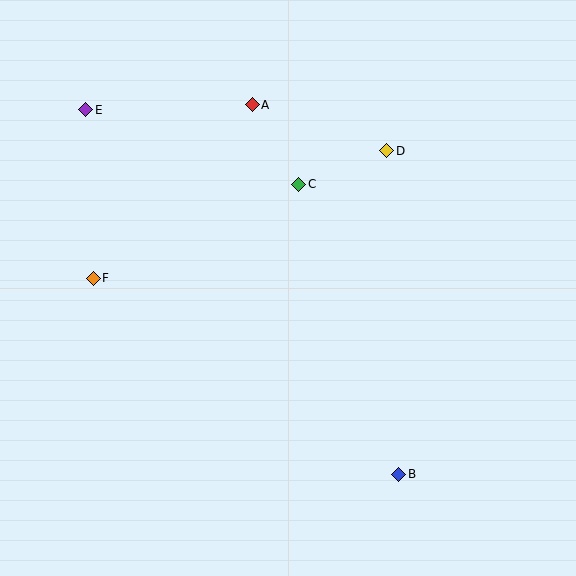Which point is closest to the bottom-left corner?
Point F is closest to the bottom-left corner.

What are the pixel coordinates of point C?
Point C is at (299, 184).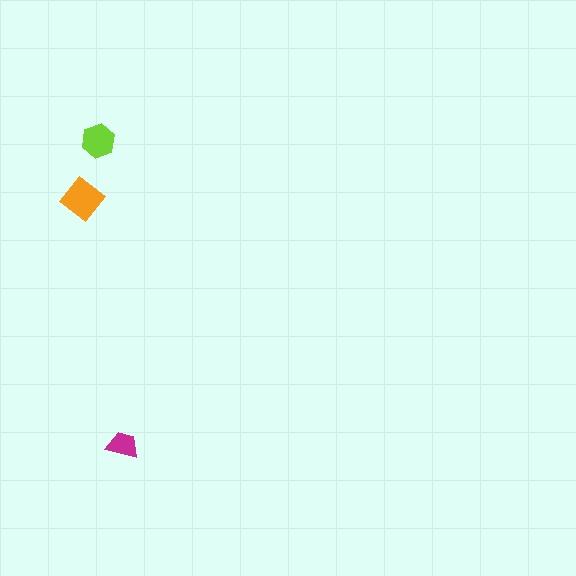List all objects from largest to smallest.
The orange diamond, the lime hexagon, the magenta trapezoid.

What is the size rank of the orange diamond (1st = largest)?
1st.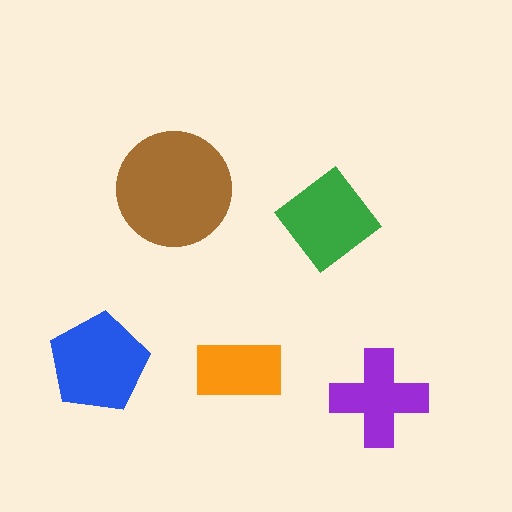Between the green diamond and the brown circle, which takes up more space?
The brown circle.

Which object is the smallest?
The orange rectangle.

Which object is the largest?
The brown circle.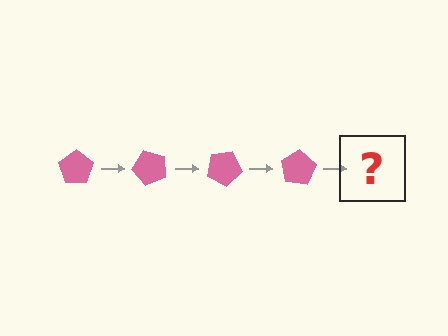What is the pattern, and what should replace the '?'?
The pattern is that the pentagon rotates 50 degrees each step. The '?' should be a pink pentagon rotated 200 degrees.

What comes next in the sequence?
The next element should be a pink pentagon rotated 200 degrees.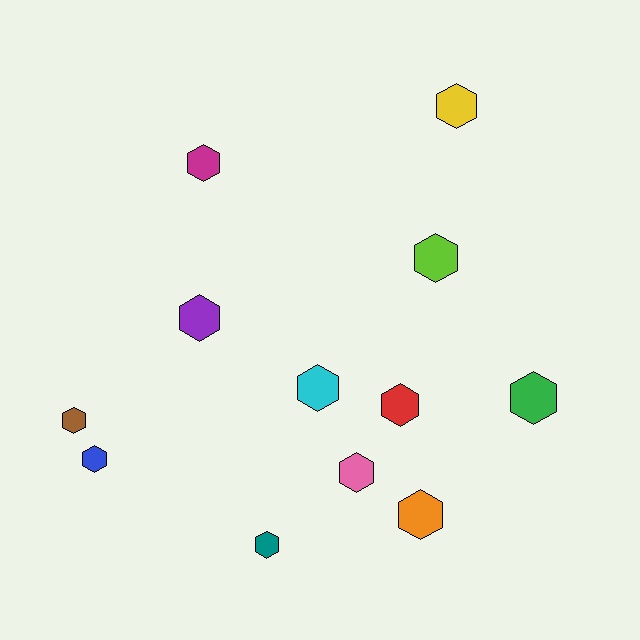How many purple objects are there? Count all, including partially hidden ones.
There is 1 purple object.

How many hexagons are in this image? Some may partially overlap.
There are 12 hexagons.